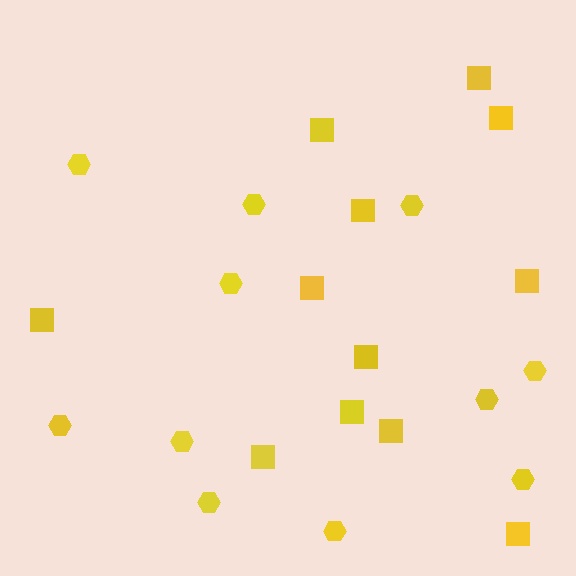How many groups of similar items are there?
There are 2 groups: one group of hexagons (11) and one group of squares (12).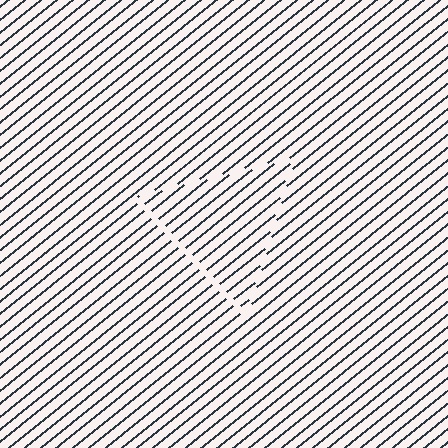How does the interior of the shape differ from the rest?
The interior of the shape contains the same grating, shifted by half a period — the contour is defined by the phase discontinuity where line-ends from the inner and outer gratings abut.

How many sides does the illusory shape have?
3 sides — the line-ends trace a triangle.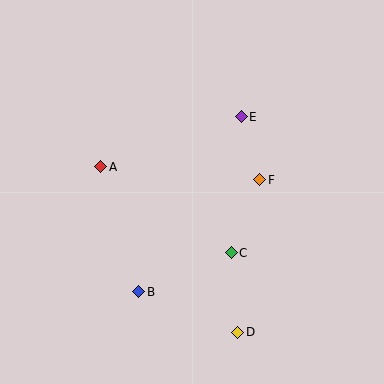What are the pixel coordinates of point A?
Point A is at (101, 167).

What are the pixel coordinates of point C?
Point C is at (231, 253).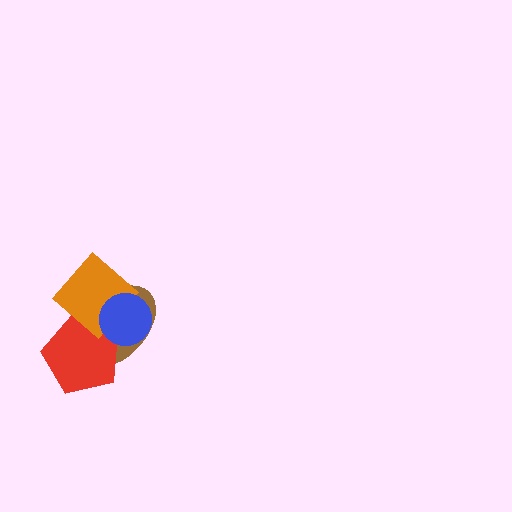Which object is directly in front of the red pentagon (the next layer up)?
The orange diamond is directly in front of the red pentagon.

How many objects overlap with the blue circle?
3 objects overlap with the blue circle.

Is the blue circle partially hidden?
No, no other shape covers it.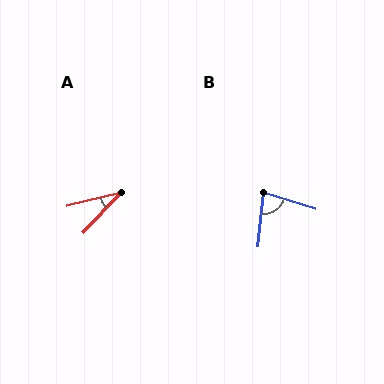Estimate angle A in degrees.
Approximately 33 degrees.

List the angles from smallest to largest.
A (33°), B (78°).